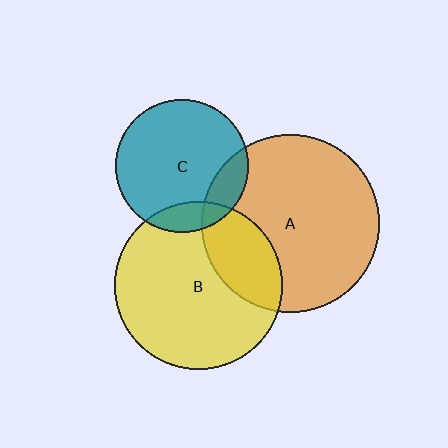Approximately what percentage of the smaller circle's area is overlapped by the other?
Approximately 25%.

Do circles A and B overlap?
Yes.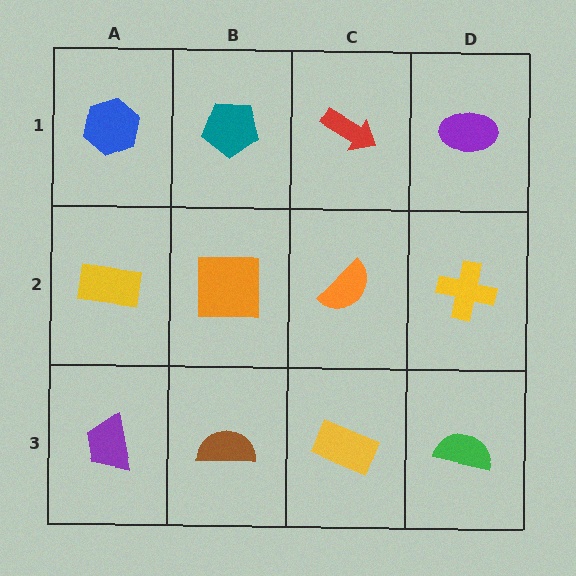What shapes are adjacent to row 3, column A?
A yellow rectangle (row 2, column A), a brown semicircle (row 3, column B).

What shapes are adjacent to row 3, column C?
An orange semicircle (row 2, column C), a brown semicircle (row 3, column B), a green semicircle (row 3, column D).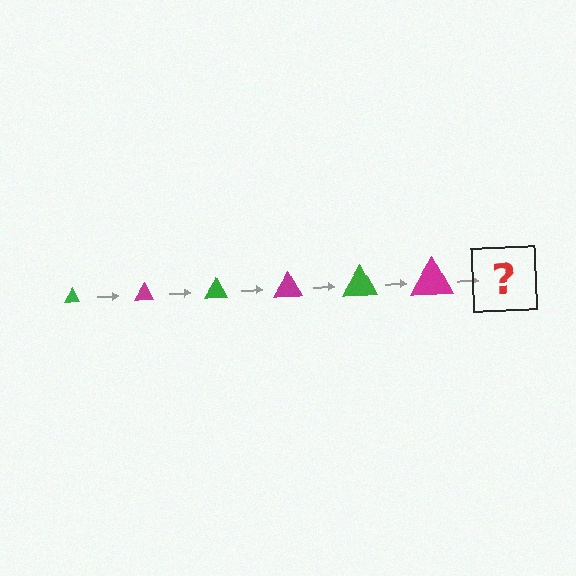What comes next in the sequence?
The next element should be a green triangle, larger than the previous one.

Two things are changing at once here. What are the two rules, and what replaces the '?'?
The two rules are that the triangle grows larger each step and the color cycles through green and magenta. The '?' should be a green triangle, larger than the previous one.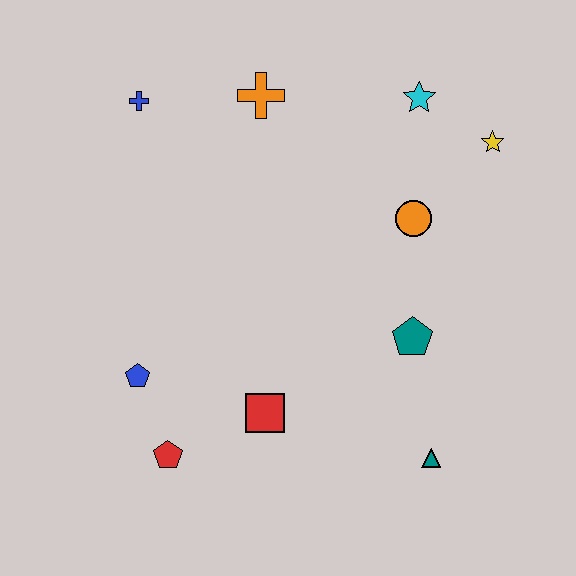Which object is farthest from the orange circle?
The red pentagon is farthest from the orange circle.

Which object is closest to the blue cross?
The orange cross is closest to the blue cross.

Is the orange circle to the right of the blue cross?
Yes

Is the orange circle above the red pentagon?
Yes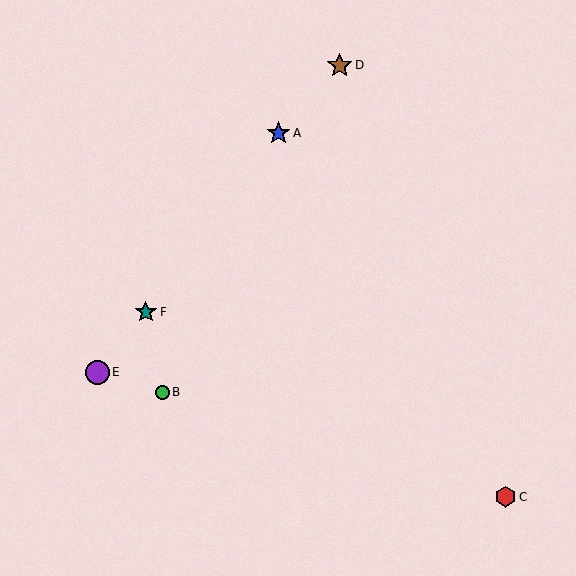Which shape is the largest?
The brown star (labeled D) is the largest.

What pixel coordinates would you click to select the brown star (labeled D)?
Click at (340, 65) to select the brown star D.